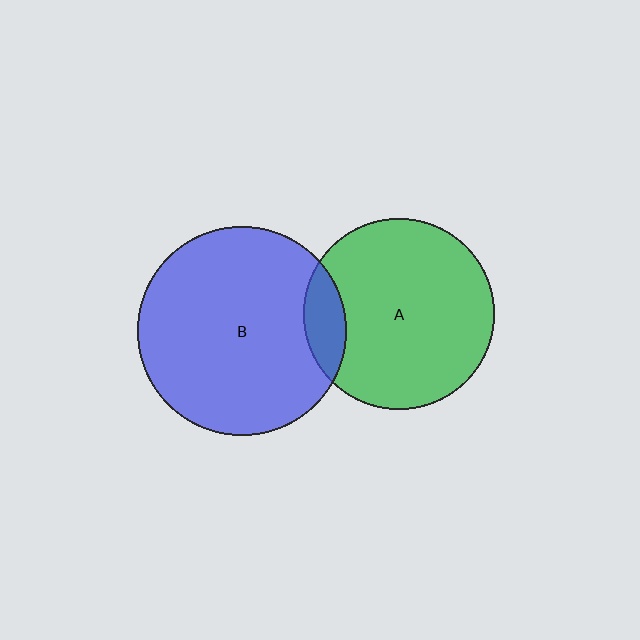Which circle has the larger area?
Circle B (blue).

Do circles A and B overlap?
Yes.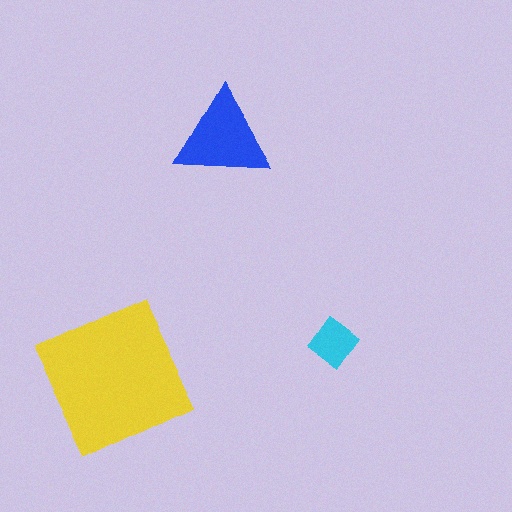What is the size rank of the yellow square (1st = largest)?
1st.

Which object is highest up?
The blue triangle is topmost.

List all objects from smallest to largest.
The cyan diamond, the blue triangle, the yellow square.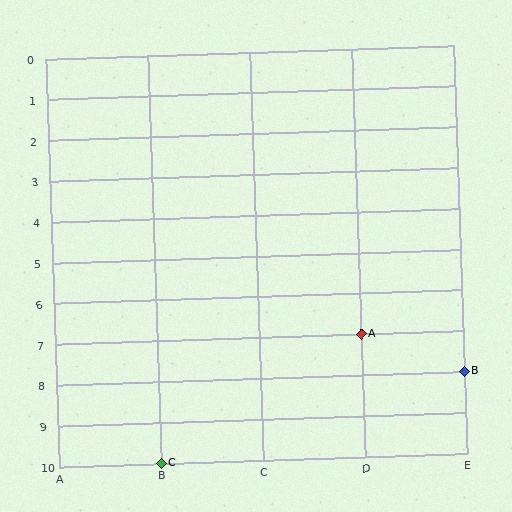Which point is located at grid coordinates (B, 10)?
Point C is at (B, 10).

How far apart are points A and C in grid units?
Points A and C are 2 columns and 3 rows apart (about 3.6 grid units diagonally).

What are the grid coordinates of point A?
Point A is at grid coordinates (D, 7).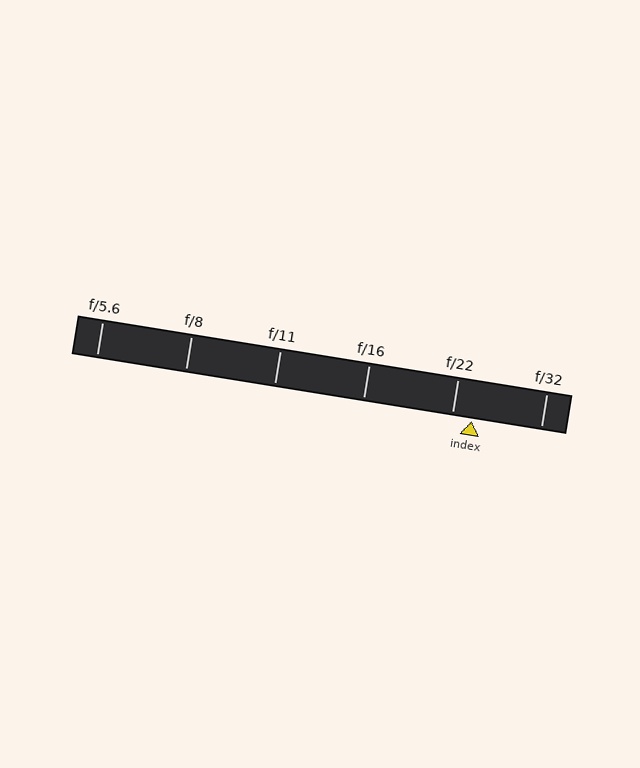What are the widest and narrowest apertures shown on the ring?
The widest aperture shown is f/5.6 and the narrowest is f/32.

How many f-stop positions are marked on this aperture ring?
There are 6 f-stop positions marked.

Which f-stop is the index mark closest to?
The index mark is closest to f/22.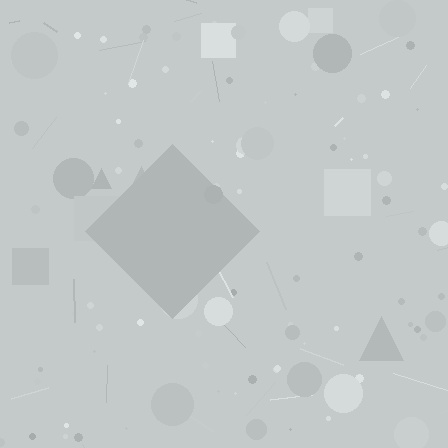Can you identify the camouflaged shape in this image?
The camouflaged shape is a diamond.